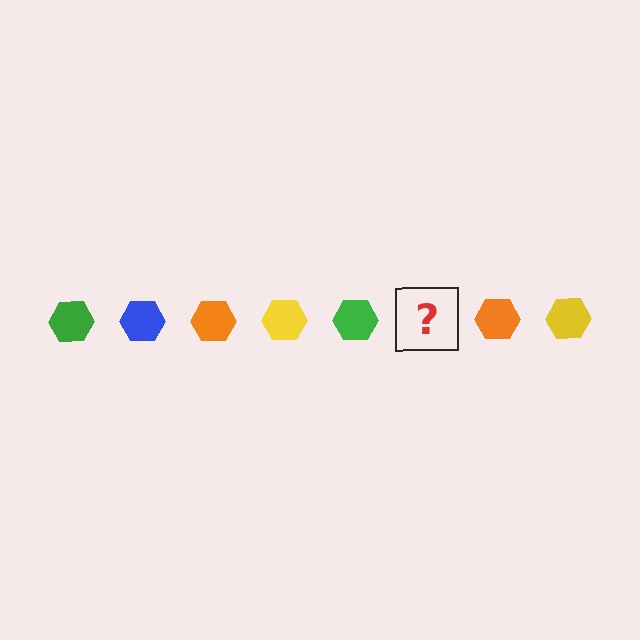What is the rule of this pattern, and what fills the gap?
The rule is that the pattern cycles through green, blue, orange, yellow hexagons. The gap should be filled with a blue hexagon.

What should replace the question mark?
The question mark should be replaced with a blue hexagon.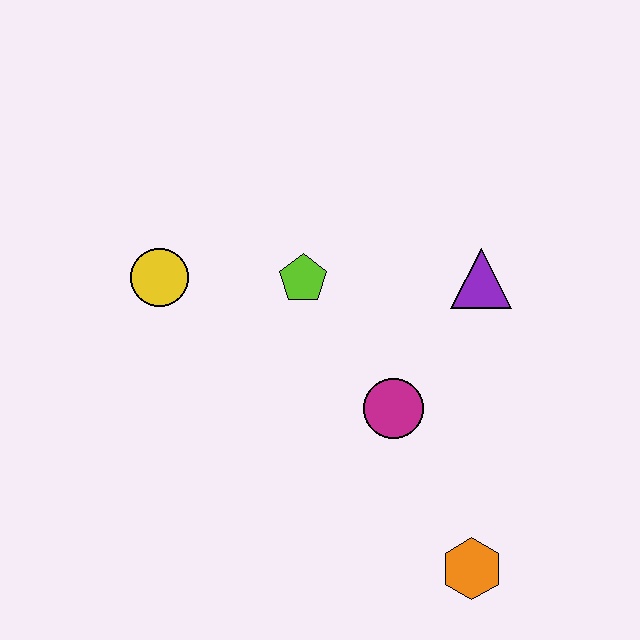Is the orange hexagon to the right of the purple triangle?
No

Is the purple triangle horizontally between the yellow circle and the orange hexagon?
No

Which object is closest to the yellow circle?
The lime pentagon is closest to the yellow circle.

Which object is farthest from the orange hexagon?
The yellow circle is farthest from the orange hexagon.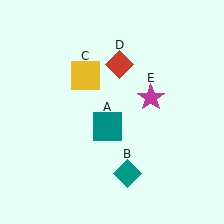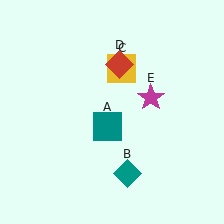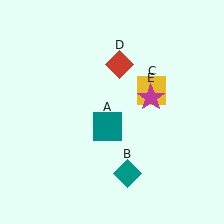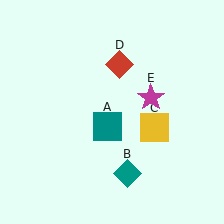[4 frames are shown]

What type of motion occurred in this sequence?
The yellow square (object C) rotated clockwise around the center of the scene.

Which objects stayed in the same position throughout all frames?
Teal square (object A) and teal diamond (object B) and red diamond (object D) and magenta star (object E) remained stationary.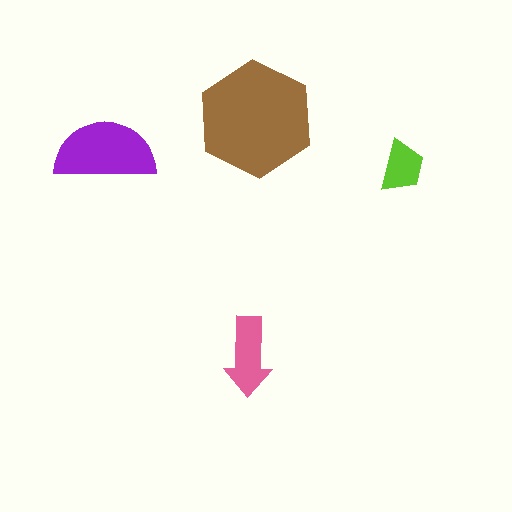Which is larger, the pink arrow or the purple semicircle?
The purple semicircle.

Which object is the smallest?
The lime trapezoid.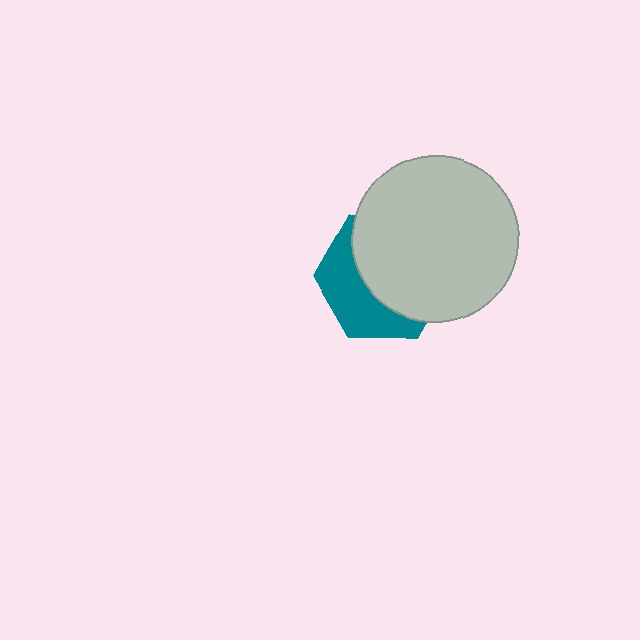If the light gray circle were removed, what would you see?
You would see the complete teal hexagon.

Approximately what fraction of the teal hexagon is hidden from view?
Roughly 60% of the teal hexagon is hidden behind the light gray circle.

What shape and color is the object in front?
The object in front is a light gray circle.